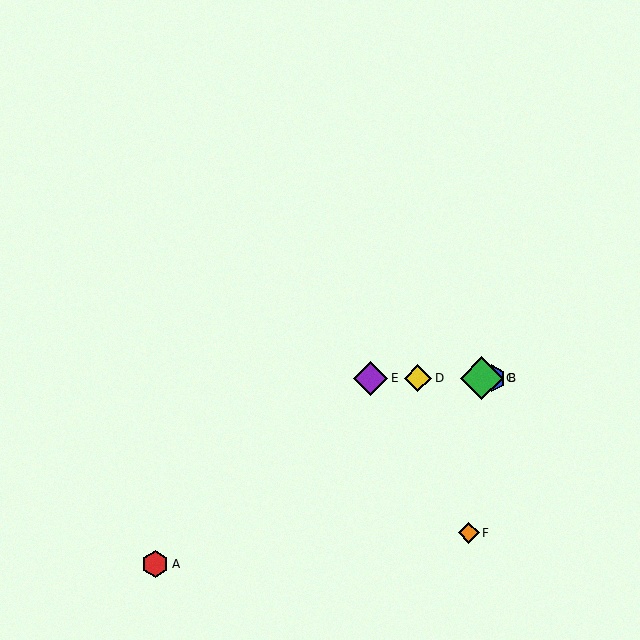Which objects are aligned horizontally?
Objects B, C, D, E are aligned horizontally.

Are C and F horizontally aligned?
No, C is at y≈378 and F is at y≈533.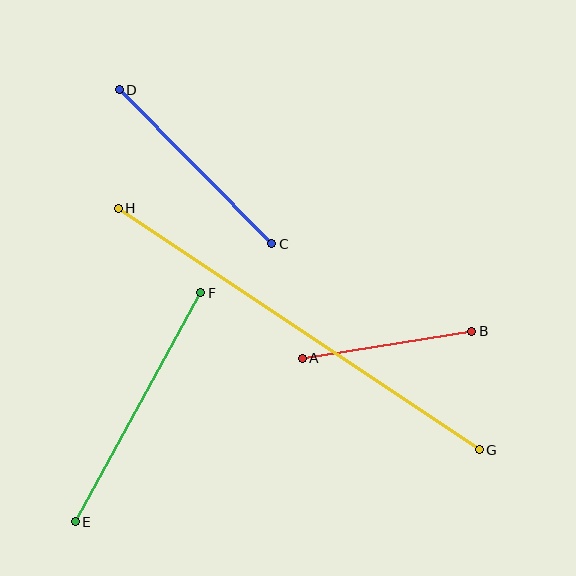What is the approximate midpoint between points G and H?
The midpoint is at approximately (299, 329) pixels.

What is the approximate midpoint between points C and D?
The midpoint is at approximately (195, 167) pixels.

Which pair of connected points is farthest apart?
Points G and H are farthest apart.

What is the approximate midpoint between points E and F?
The midpoint is at approximately (138, 407) pixels.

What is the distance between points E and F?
The distance is approximately 261 pixels.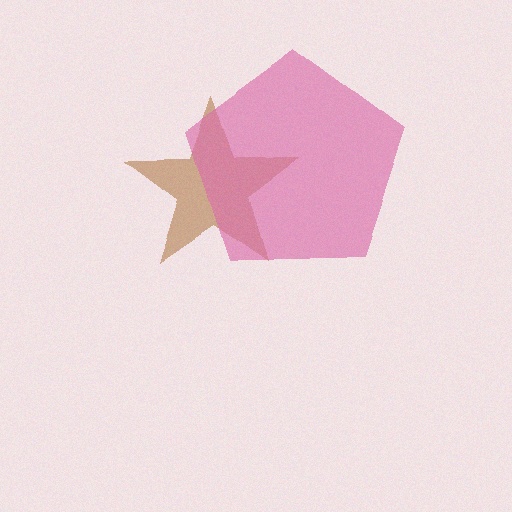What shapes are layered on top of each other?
The layered shapes are: a brown star, a pink pentagon.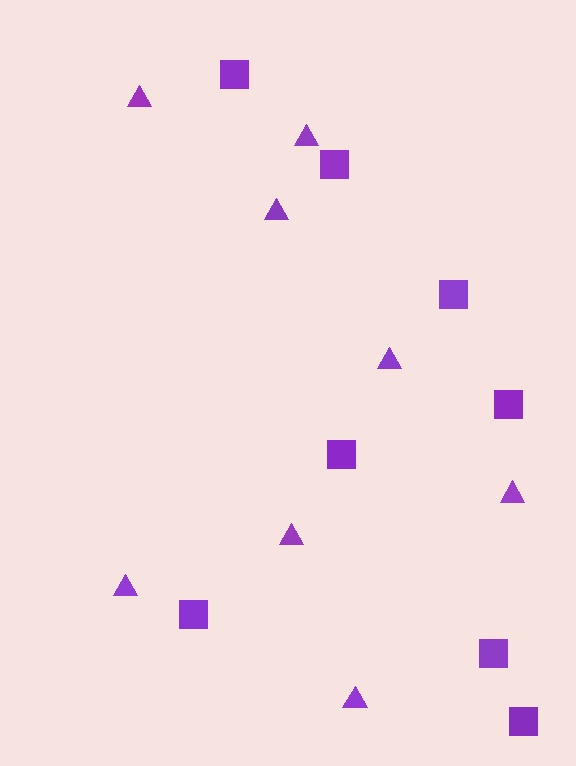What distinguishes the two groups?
There are 2 groups: one group of triangles (8) and one group of squares (8).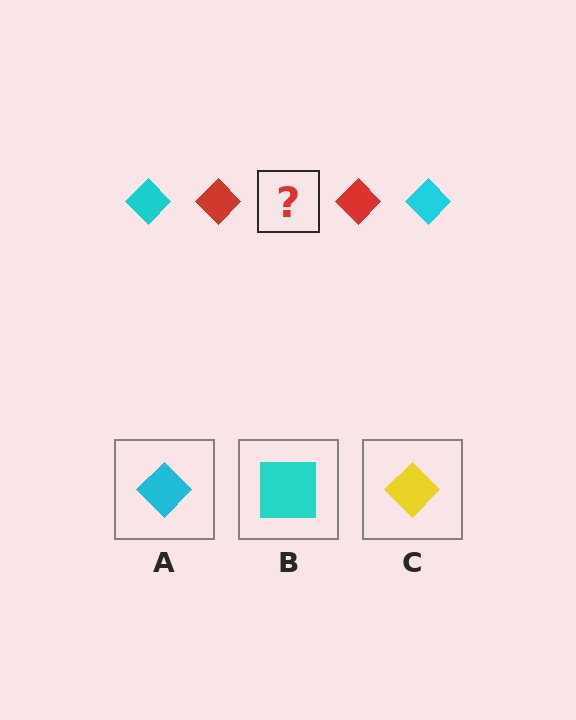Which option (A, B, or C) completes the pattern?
A.